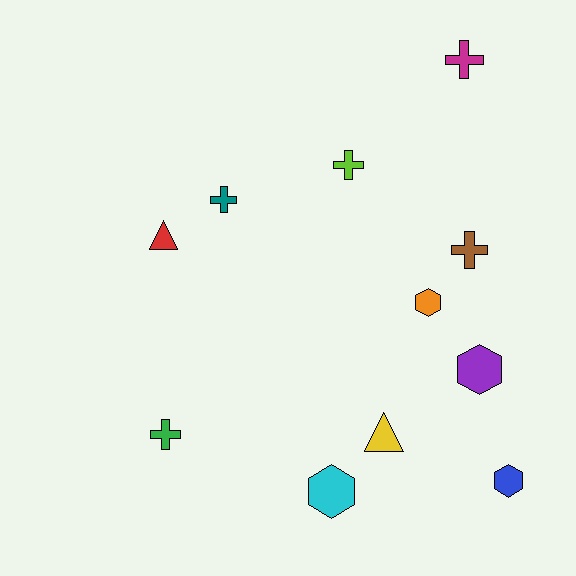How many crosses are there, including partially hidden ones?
There are 5 crosses.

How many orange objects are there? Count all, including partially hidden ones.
There is 1 orange object.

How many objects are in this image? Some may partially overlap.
There are 11 objects.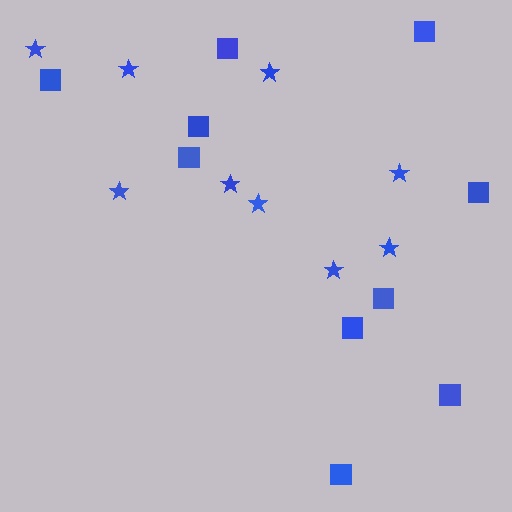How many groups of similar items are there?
There are 2 groups: one group of stars (9) and one group of squares (10).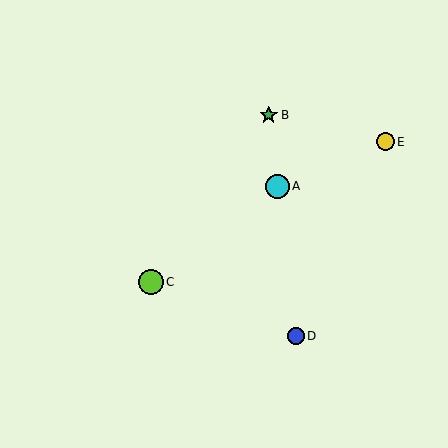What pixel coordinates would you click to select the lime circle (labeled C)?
Click at (151, 282) to select the lime circle C.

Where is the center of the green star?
The center of the green star is at (269, 115).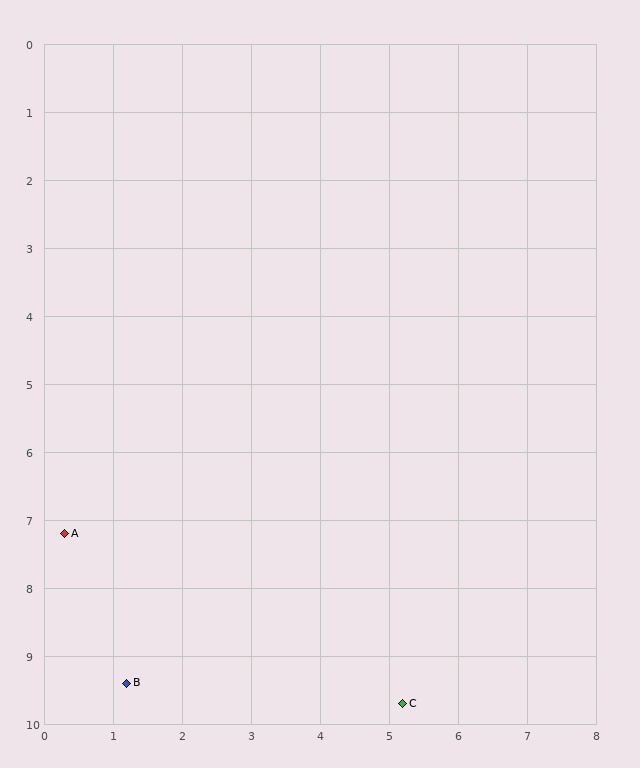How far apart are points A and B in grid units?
Points A and B are about 2.4 grid units apart.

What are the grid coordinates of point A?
Point A is at approximately (0.3, 7.2).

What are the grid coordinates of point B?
Point B is at approximately (1.2, 9.4).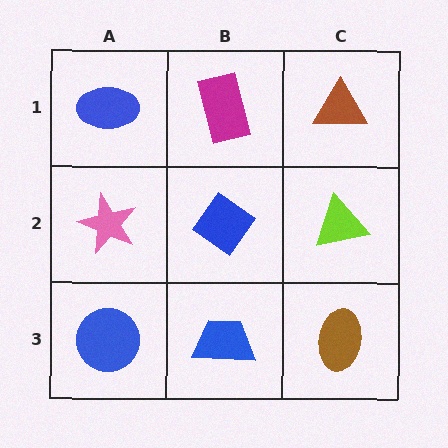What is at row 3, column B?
A blue trapezoid.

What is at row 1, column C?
A brown triangle.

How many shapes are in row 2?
3 shapes.